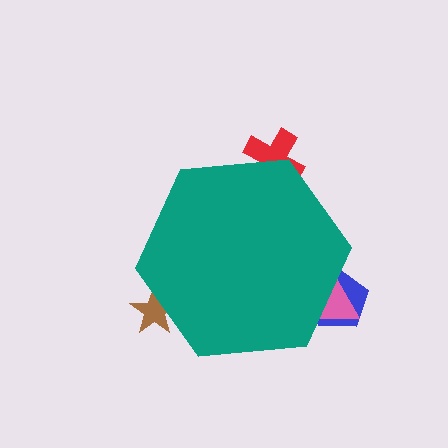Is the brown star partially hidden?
Yes, the brown star is partially hidden behind the teal hexagon.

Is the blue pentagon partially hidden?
Yes, the blue pentagon is partially hidden behind the teal hexagon.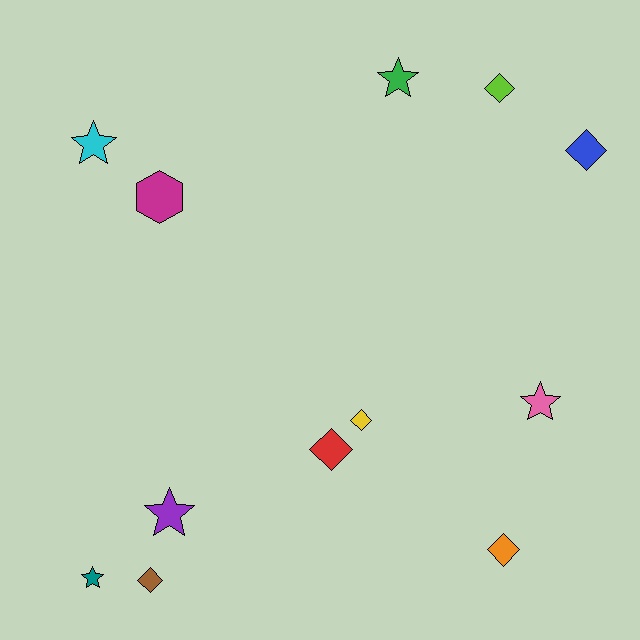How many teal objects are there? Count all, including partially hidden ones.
There is 1 teal object.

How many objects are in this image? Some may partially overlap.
There are 12 objects.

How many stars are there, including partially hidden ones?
There are 5 stars.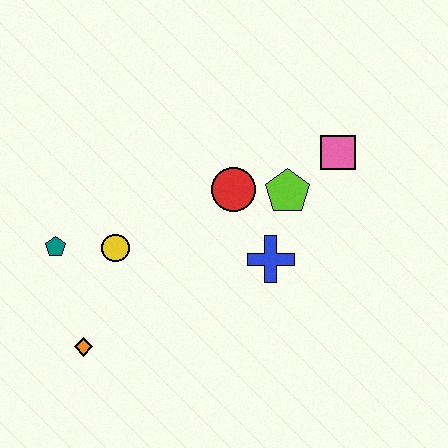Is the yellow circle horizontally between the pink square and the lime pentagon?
No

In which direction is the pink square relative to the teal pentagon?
The pink square is to the right of the teal pentagon.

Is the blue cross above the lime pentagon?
No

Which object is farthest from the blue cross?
The teal pentagon is farthest from the blue cross.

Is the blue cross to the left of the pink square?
Yes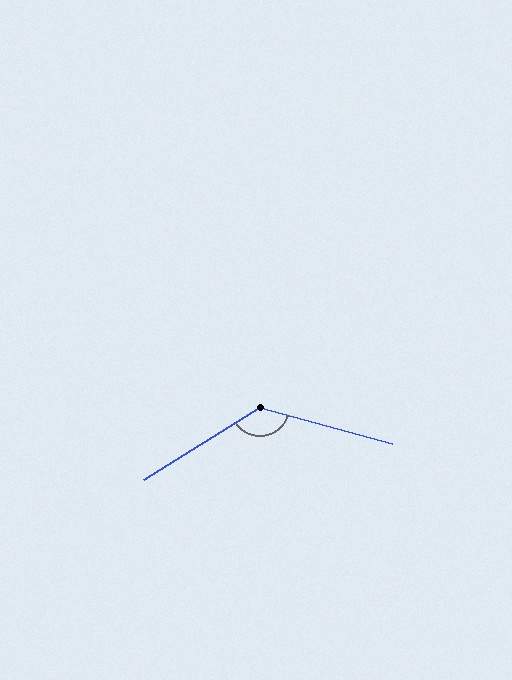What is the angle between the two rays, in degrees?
Approximately 133 degrees.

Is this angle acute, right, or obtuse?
It is obtuse.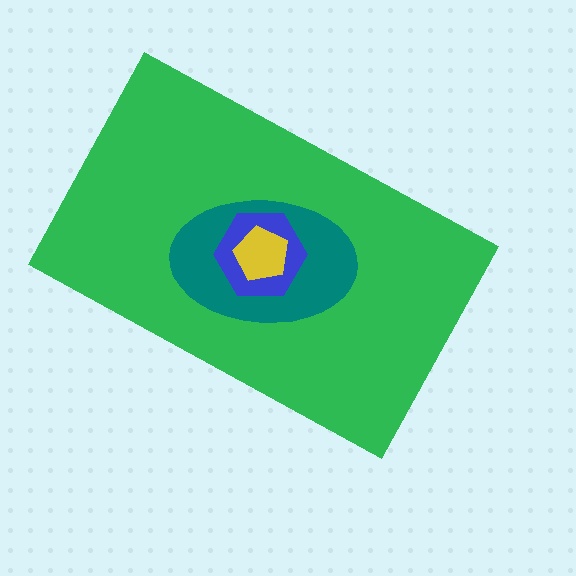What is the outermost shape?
The green rectangle.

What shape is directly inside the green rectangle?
The teal ellipse.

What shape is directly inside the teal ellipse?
The blue hexagon.